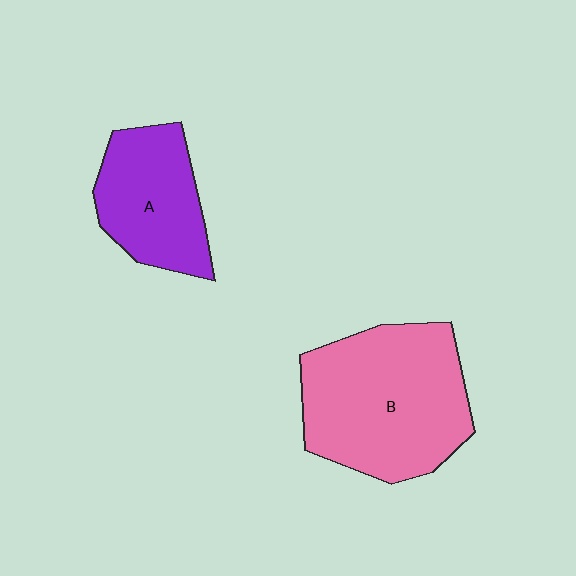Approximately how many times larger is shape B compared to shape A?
Approximately 1.7 times.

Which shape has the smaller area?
Shape A (purple).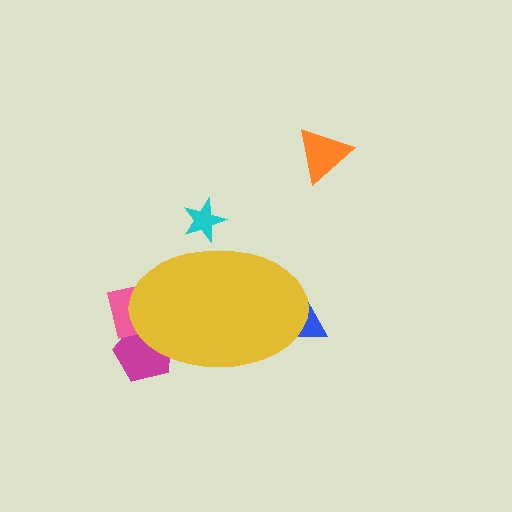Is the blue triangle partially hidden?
Yes, the blue triangle is partially hidden behind the yellow ellipse.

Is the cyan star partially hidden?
Yes, the cyan star is partially hidden behind the yellow ellipse.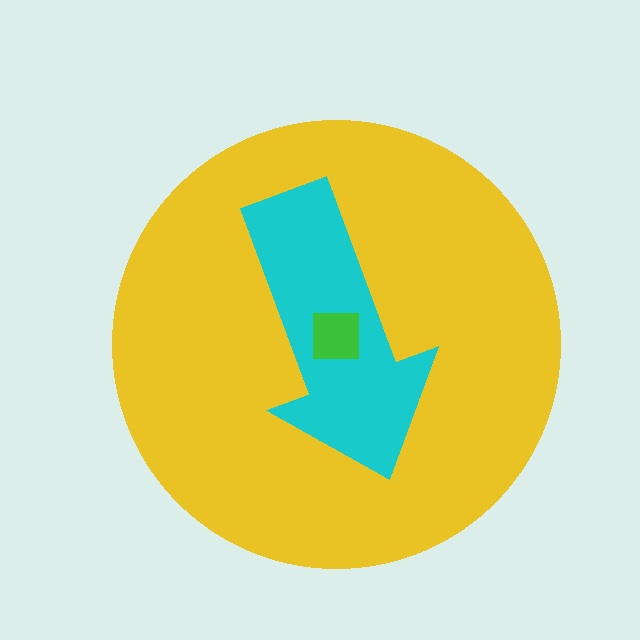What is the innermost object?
The green square.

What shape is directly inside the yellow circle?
The cyan arrow.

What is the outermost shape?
The yellow circle.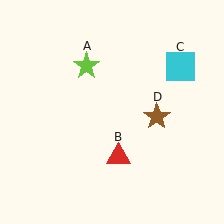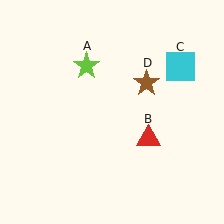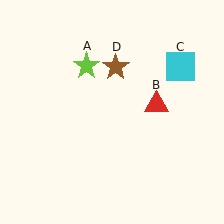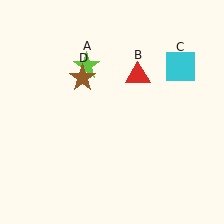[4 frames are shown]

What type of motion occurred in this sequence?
The red triangle (object B), brown star (object D) rotated counterclockwise around the center of the scene.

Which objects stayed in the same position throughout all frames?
Lime star (object A) and cyan square (object C) remained stationary.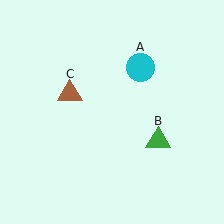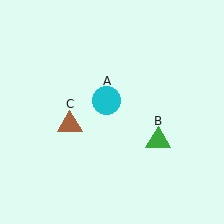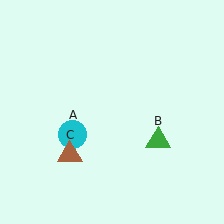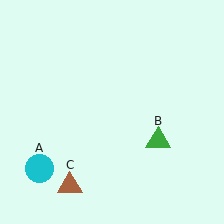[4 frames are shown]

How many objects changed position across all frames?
2 objects changed position: cyan circle (object A), brown triangle (object C).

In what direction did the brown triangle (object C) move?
The brown triangle (object C) moved down.